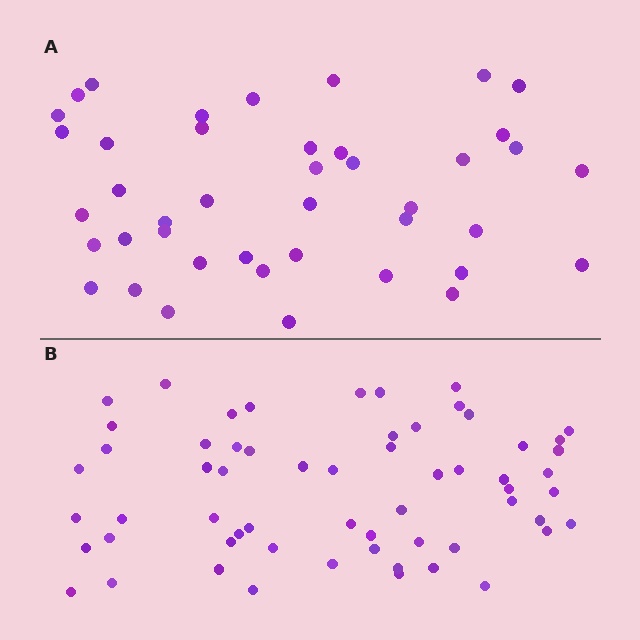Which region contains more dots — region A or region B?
Region B (the bottom region) has more dots.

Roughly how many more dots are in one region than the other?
Region B has approximately 20 more dots than region A.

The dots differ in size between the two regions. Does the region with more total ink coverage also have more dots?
No. Region A has more total ink coverage because its dots are larger, but region B actually contains more individual dots. Total area can be misleading — the number of items is what matters here.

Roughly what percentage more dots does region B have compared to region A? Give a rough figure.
About 45% more.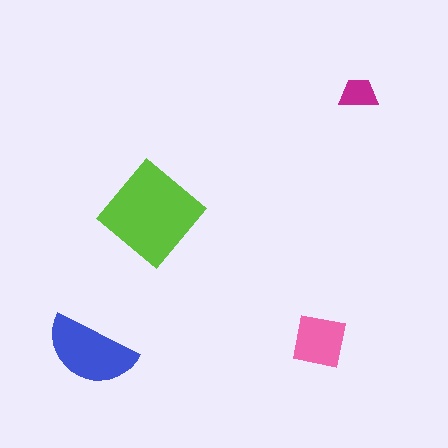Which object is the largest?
The lime diamond.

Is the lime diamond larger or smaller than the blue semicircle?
Larger.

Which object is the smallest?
The magenta trapezoid.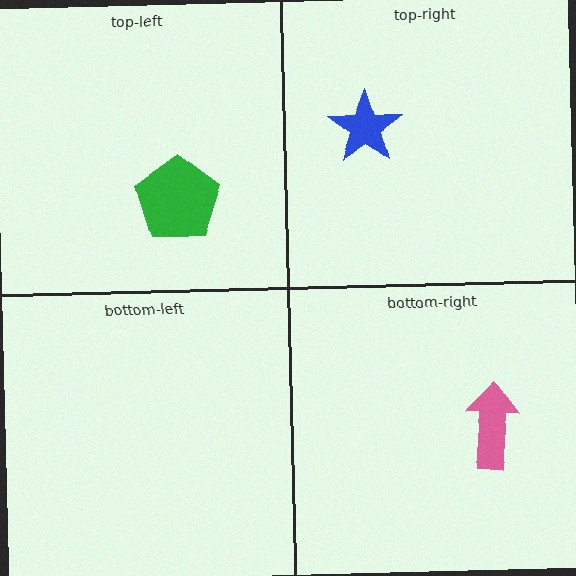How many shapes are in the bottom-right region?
1.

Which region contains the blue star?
The top-right region.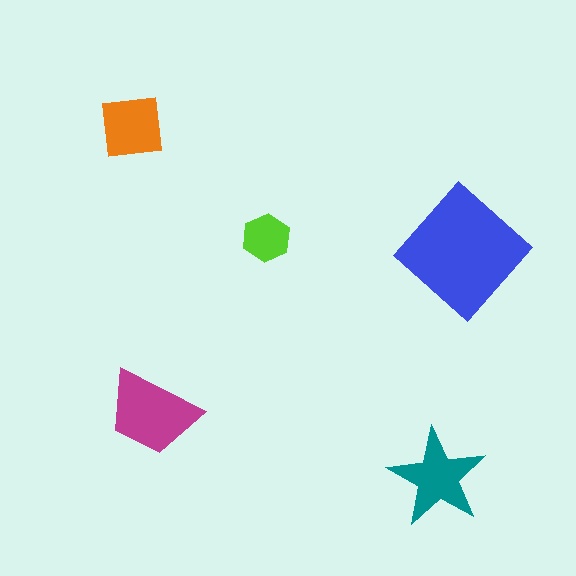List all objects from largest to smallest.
The blue diamond, the magenta trapezoid, the teal star, the orange square, the lime hexagon.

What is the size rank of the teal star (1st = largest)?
3rd.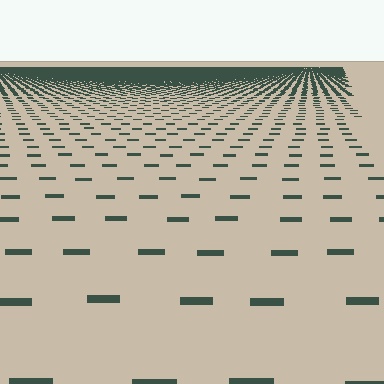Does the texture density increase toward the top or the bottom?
Density increases toward the top.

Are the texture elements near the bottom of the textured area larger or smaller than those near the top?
Larger. Near the bottom, elements are closer to the viewer and appear at a bigger on-screen size.